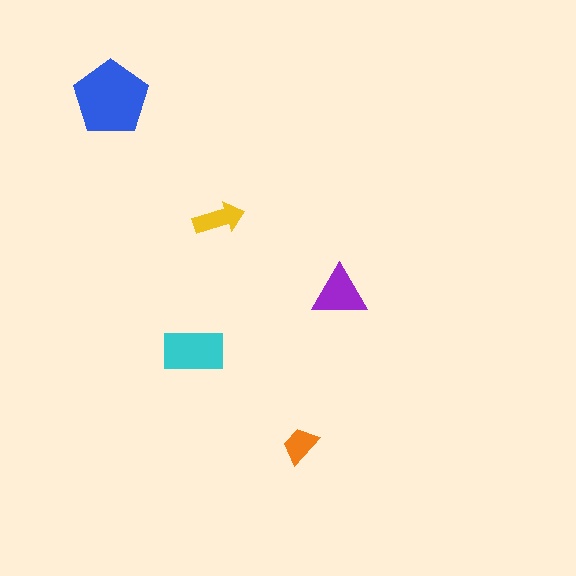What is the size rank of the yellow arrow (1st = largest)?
4th.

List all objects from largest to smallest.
The blue pentagon, the cyan rectangle, the purple triangle, the yellow arrow, the orange trapezoid.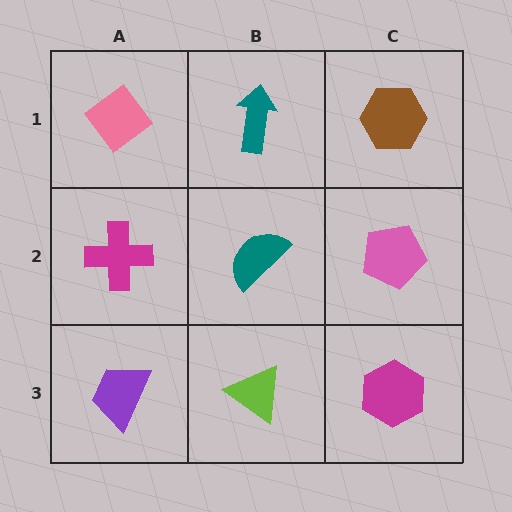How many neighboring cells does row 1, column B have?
3.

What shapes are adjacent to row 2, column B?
A teal arrow (row 1, column B), a lime triangle (row 3, column B), a magenta cross (row 2, column A), a pink pentagon (row 2, column C).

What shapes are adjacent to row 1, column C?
A pink pentagon (row 2, column C), a teal arrow (row 1, column B).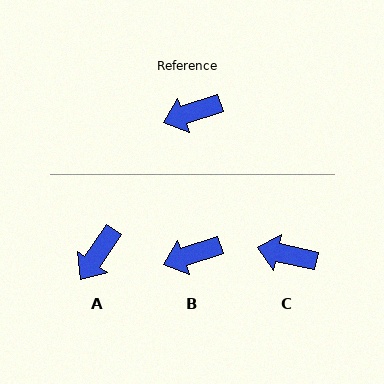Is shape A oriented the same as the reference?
No, it is off by about 37 degrees.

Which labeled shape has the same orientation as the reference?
B.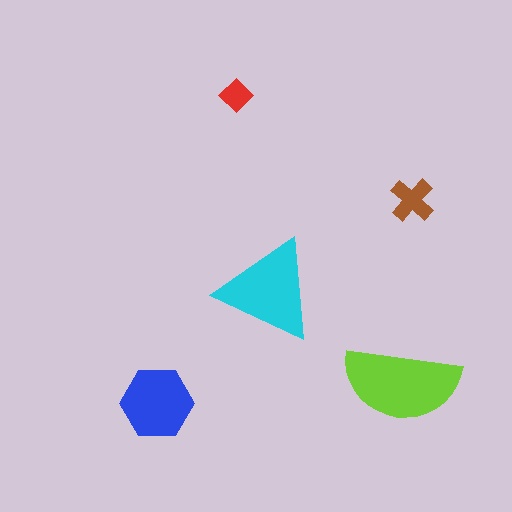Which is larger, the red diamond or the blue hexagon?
The blue hexagon.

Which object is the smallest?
The red diamond.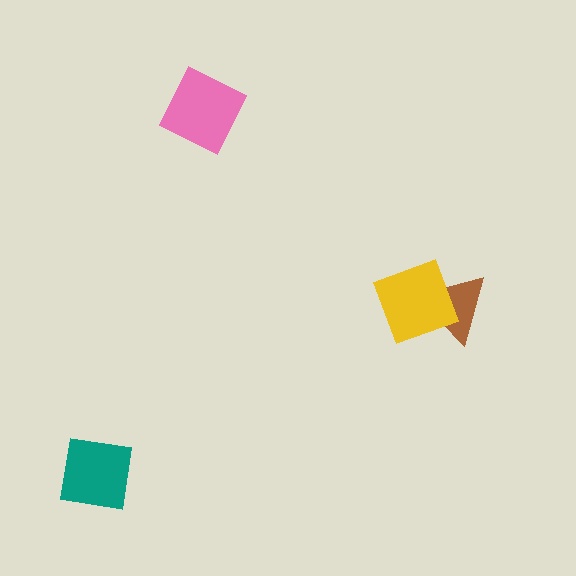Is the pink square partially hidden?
No, no other shape covers it.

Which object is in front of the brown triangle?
The yellow diamond is in front of the brown triangle.